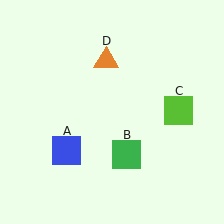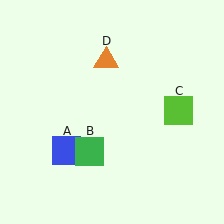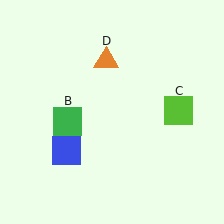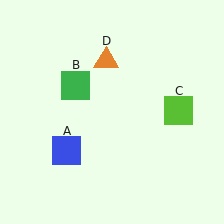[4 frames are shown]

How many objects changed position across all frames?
1 object changed position: green square (object B).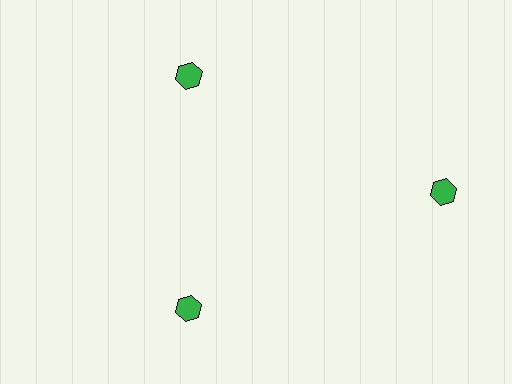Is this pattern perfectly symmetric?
No. The 3 green hexagons are arranged in a ring, but one element near the 3 o'clock position is pushed outward from the center, breaking the 3-fold rotational symmetry.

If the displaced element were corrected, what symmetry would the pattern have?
It would have 3-fold rotational symmetry — the pattern would map onto itself every 120 degrees.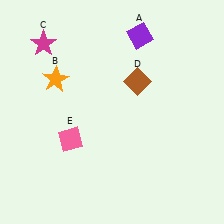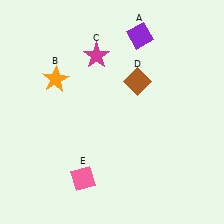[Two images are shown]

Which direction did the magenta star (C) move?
The magenta star (C) moved right.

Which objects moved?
The objects that moved are: the magenta star (C), the pink diamond (E).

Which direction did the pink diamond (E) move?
The pink diamond (E) moved down.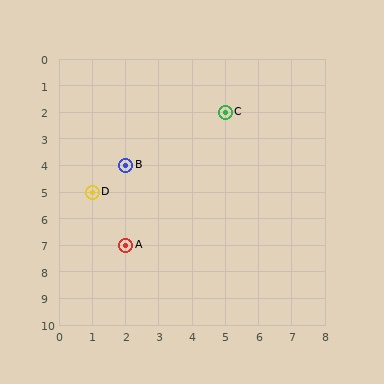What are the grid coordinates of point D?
Point D is at grid coordinates (1, 5).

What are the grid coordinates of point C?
Point C is at grid coordinates (5, 2).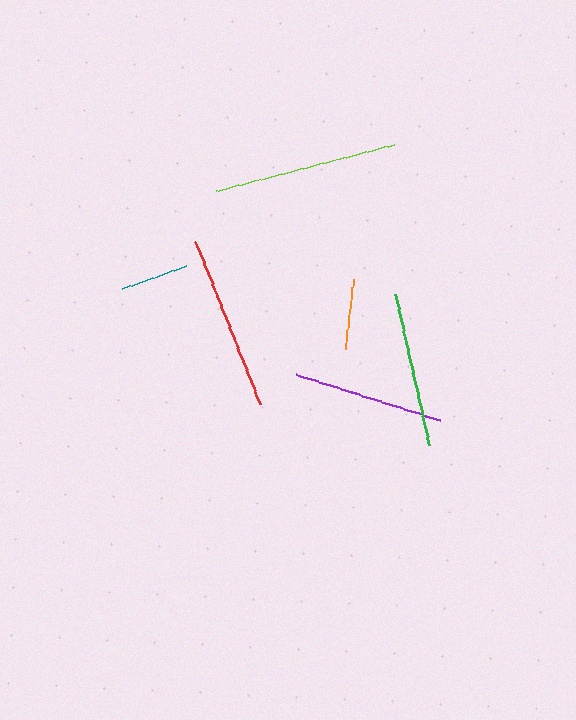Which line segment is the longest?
The lime line is the longest at approximately 184 pixels.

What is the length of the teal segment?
The teal segment is approximately 68 pixels long.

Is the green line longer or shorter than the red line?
The red line is longer than the green line.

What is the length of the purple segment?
The purple segment is approximately 151 pixels long.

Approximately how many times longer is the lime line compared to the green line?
The lime line is approximately 1.2 times the length of the green line.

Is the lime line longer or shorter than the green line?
The lime line is longer than the green line.